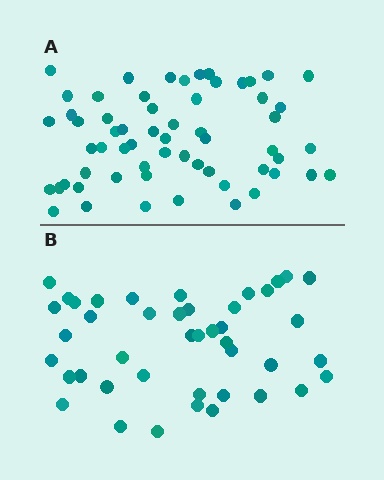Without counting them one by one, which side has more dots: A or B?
Region A (the top region) has more dots.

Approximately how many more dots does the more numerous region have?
Region A has approximately 15 more dots than region B.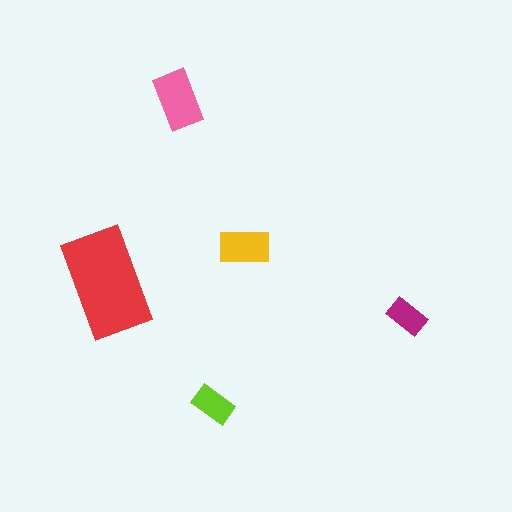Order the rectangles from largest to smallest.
the red one, the pink one, the yellow one, the lime one, the magenta one.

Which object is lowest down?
The lime rectangle is bottommost.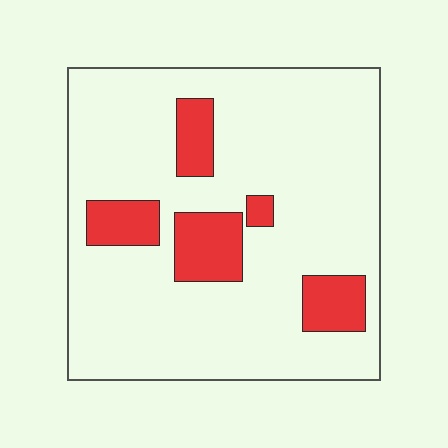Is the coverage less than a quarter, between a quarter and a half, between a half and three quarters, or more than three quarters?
Less than a quarter.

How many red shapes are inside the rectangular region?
5.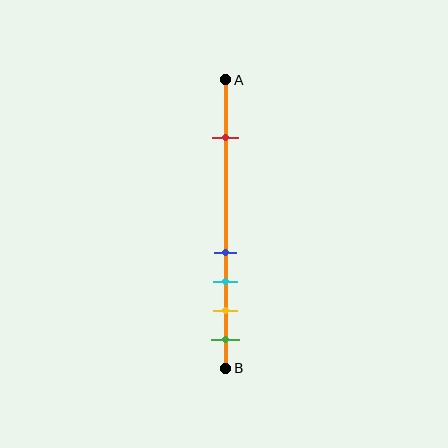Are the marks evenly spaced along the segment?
No, the marks are not evenly spaced.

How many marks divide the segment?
There are 5 marks dividing the segment.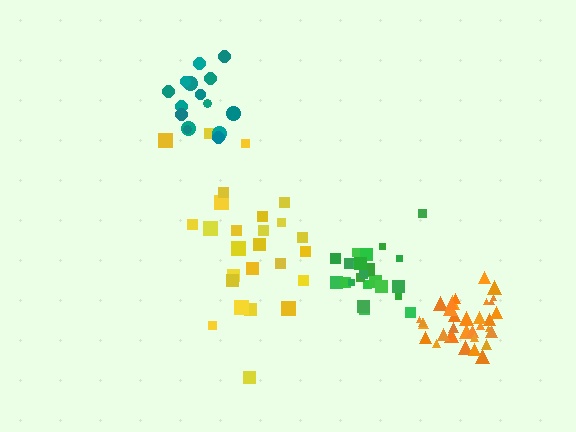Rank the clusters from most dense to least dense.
orange, green, teal, yellow.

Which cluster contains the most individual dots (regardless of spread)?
Orange (33).